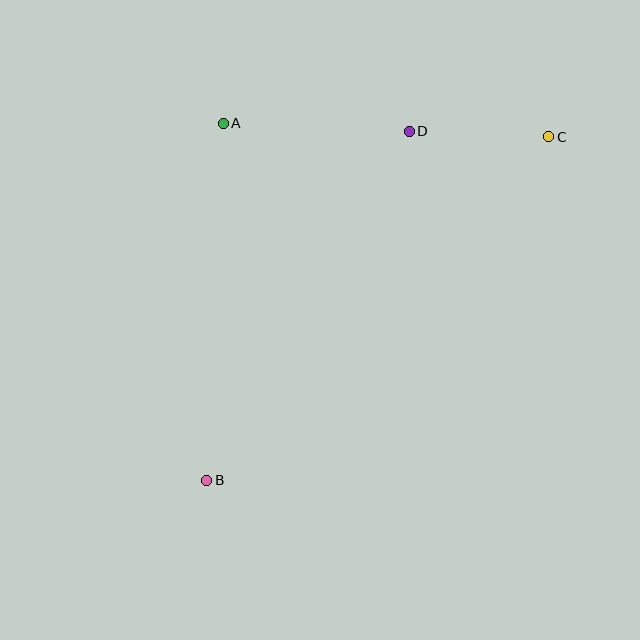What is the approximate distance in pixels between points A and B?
The distance between A and B is approximately 357 pixels.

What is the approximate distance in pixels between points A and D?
The distance between A and D is approximately 186 pixels.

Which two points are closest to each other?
Points C and D are closest to each other.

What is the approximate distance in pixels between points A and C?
The distance between A and C is approximately 326 pixels.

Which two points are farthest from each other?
Points B and C are farthest from each other.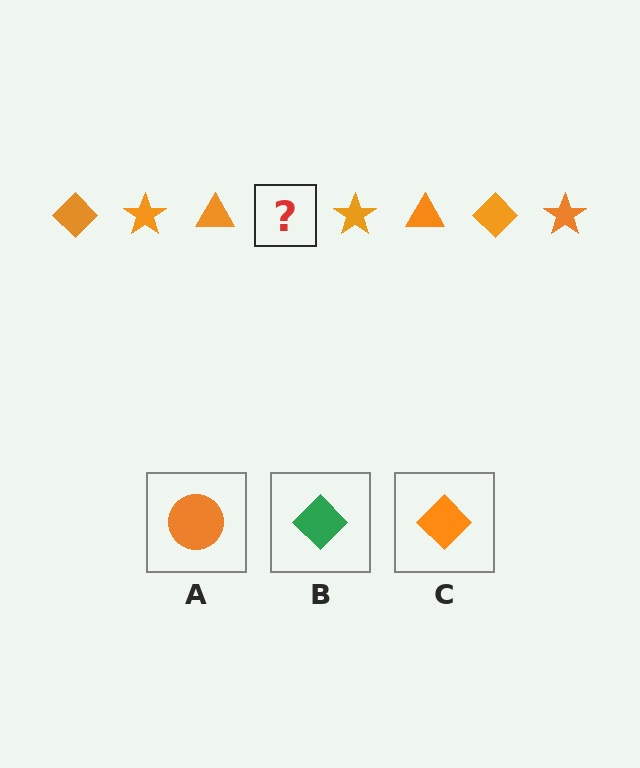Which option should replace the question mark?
Option C.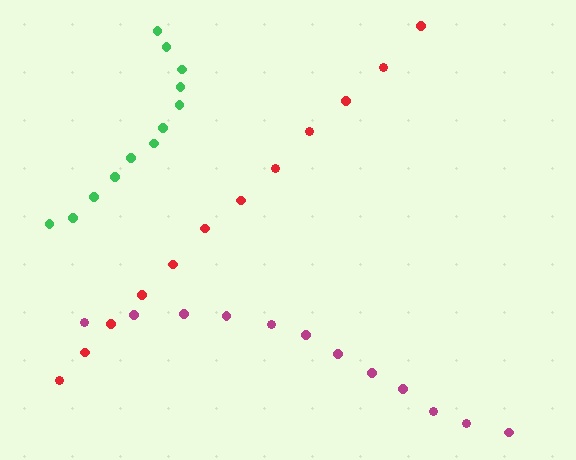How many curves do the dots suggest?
There are 3 distinct paths.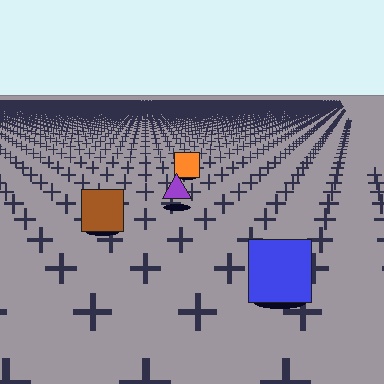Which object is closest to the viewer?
The blue square is closest. The texture marks near it are larger and more spread out.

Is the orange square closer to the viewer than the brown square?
No. The brown square is closer — you can tell from the texture gradient: the ground texture is coarser near it.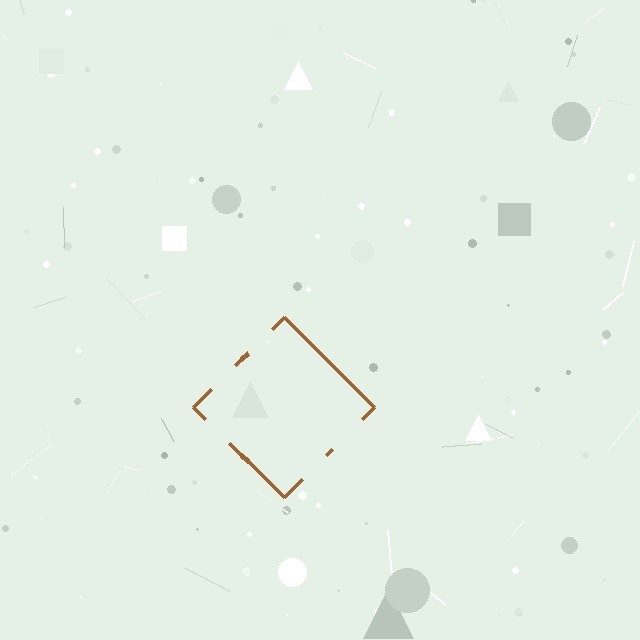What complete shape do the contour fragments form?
The contour fragments form a diamond.